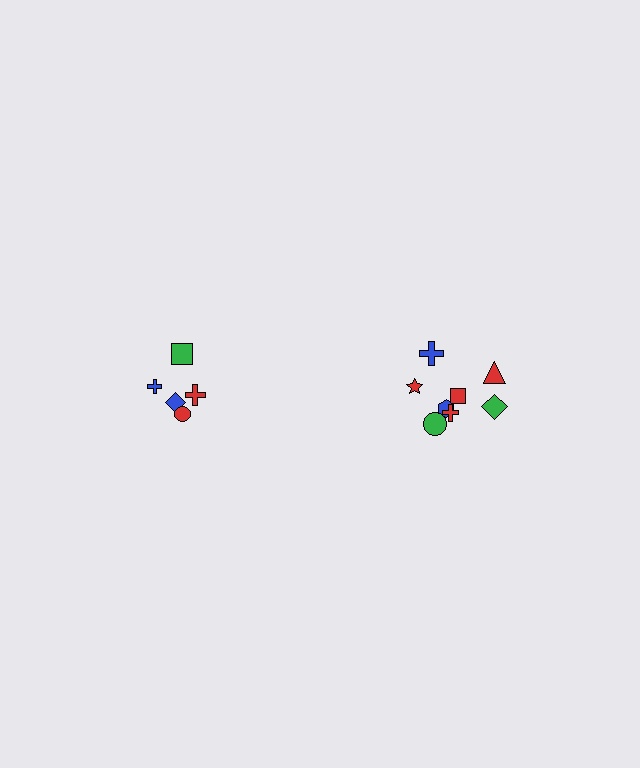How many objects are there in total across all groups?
There are 13 objects.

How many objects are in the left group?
There are 5 objects.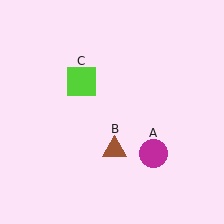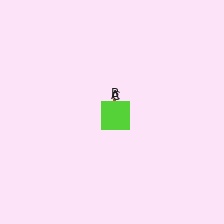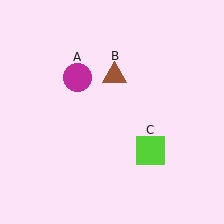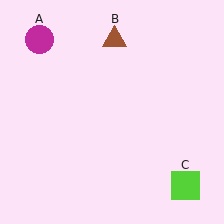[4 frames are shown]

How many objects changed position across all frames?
3 objects changed position: magenta circle (object A), brown triangle (object B), lime square (object C).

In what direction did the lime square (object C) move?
The lime square (object C) moved down and to the right.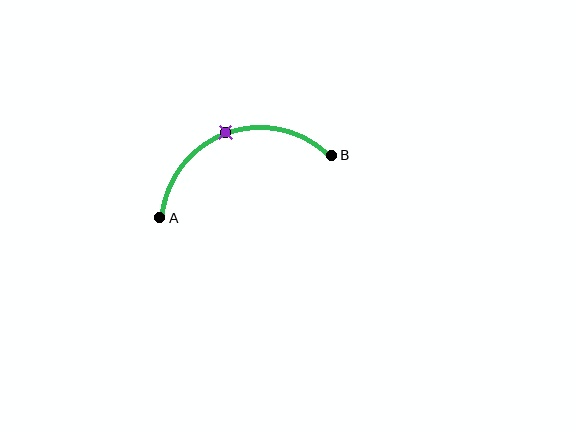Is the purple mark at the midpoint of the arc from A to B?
Yes. The purple mark lies on the arc at equal arc-length from both A and B — it is the arc midpoint.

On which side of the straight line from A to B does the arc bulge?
The arc bulges above the straight line connecting A and B.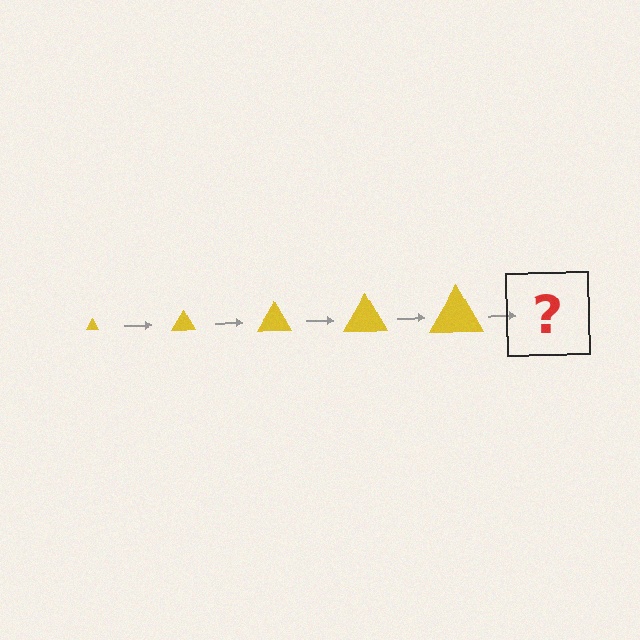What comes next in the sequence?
The next element should be a yellow triangle, larger than the previous one.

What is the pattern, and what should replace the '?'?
The pattern is that the triangle gets progressively larger each step. The '?' should be a yellow triangle, larger than the previous one.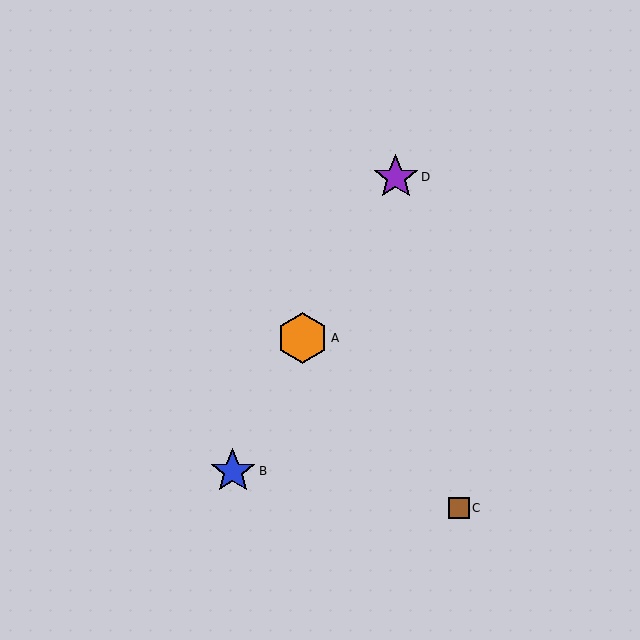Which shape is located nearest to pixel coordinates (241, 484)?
The blue star (labeled B) at (233, 471) is nearest to that location.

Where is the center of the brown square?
The center of the brown square is at (459, 508).